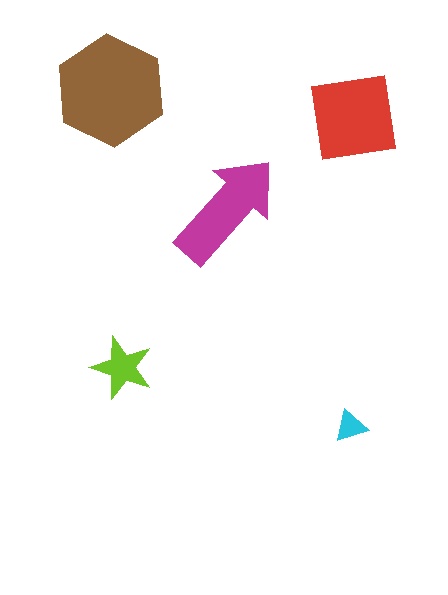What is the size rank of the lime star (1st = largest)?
4th.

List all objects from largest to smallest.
The brown hexagon, the red square, the magenta arrow, the lime star, the cyan triangle.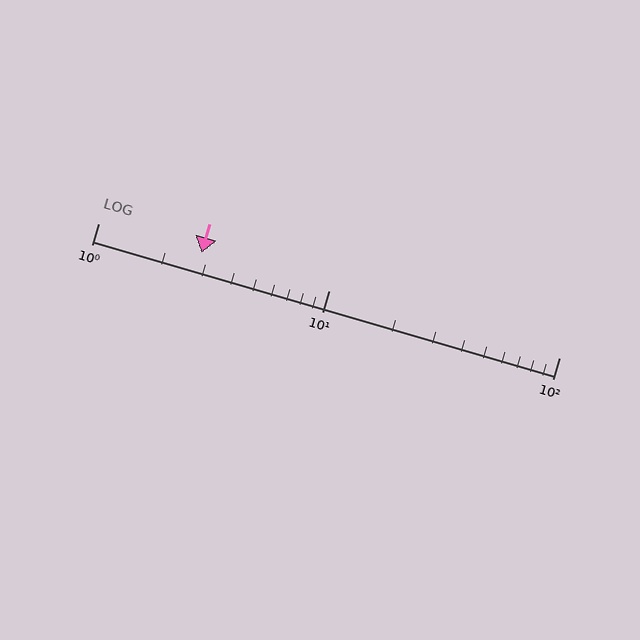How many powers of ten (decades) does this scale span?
The scale spans 2 decades, from 1 to 100.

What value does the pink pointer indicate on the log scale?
The pointer indicates approximately 2.8.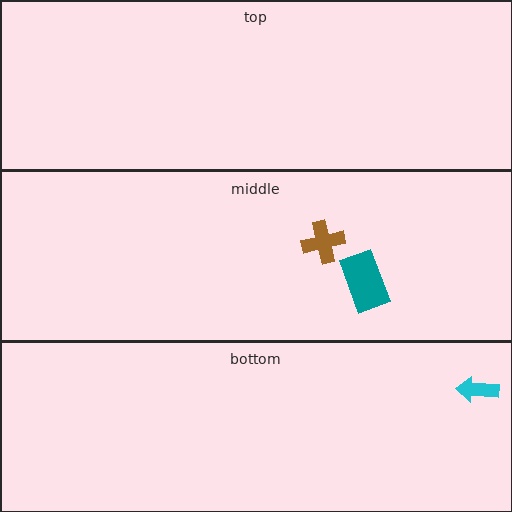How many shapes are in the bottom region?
1.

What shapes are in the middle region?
The teal rectangle, the brown cross.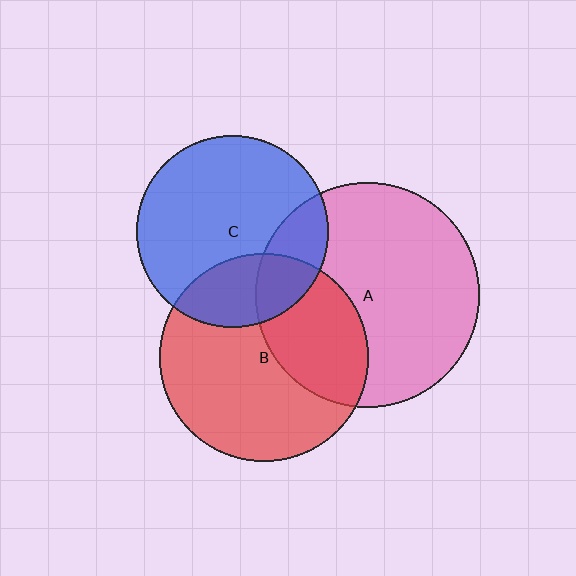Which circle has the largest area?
Circle A (pink).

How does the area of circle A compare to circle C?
Approximately 1.4 times.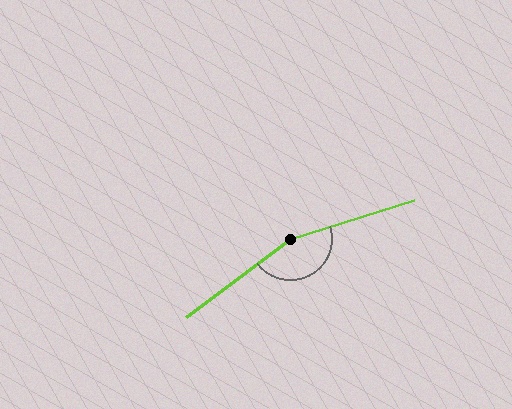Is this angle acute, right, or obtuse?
It is obtuse.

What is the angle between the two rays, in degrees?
Approximately 160 degrees.